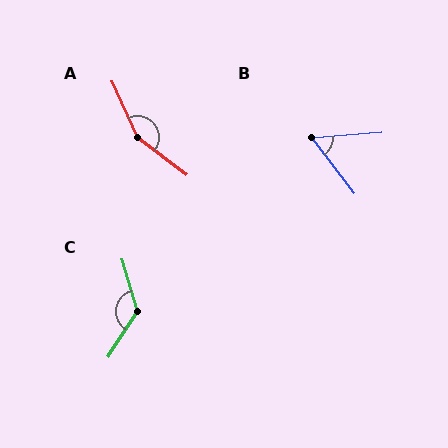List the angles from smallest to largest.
B (57°), C (131°), A (151°).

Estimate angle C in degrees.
Approximately 131 degrees.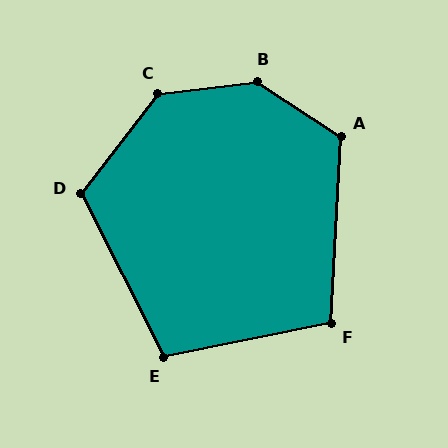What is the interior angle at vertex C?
Approximately 134 degrees (obtuse).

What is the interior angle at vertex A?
Approximately 120 degrees (obtuse).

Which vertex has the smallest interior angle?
F, at approximately 105 degrees.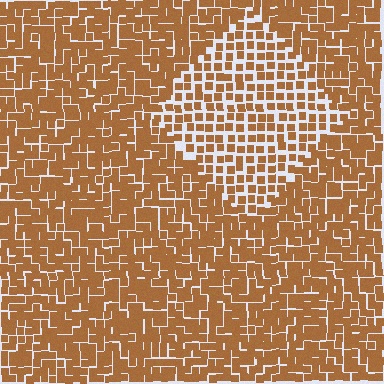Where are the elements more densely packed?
The elements are more densely packed outside the diamond boundary.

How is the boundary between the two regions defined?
The boundary is defined by a change in element density (approximately 1.7x ratio). All elements are the same color, size, and shape.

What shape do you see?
I see a diamond.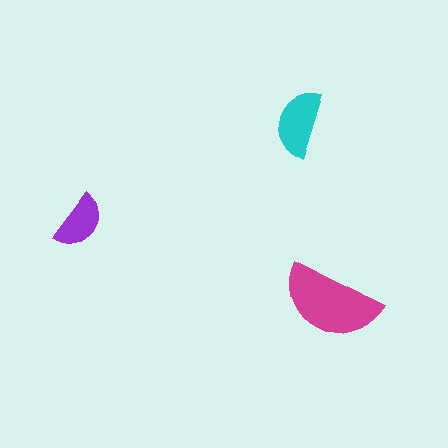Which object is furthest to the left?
The purple semicircle is leftmost.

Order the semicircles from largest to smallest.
the magenta one, the cyan one, the purple one.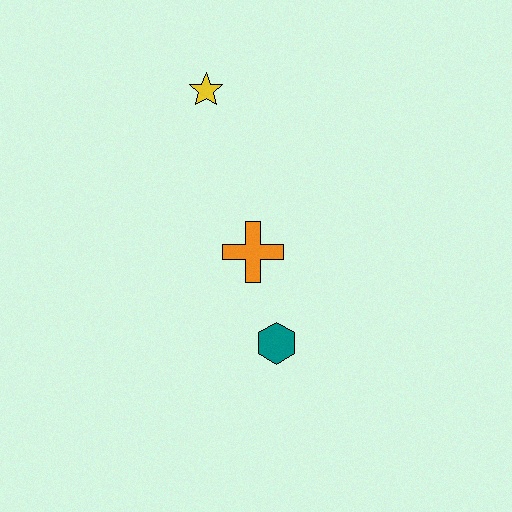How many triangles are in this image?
There are no triangles.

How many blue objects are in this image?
There are no blue objects.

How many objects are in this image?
There are 3 objects.